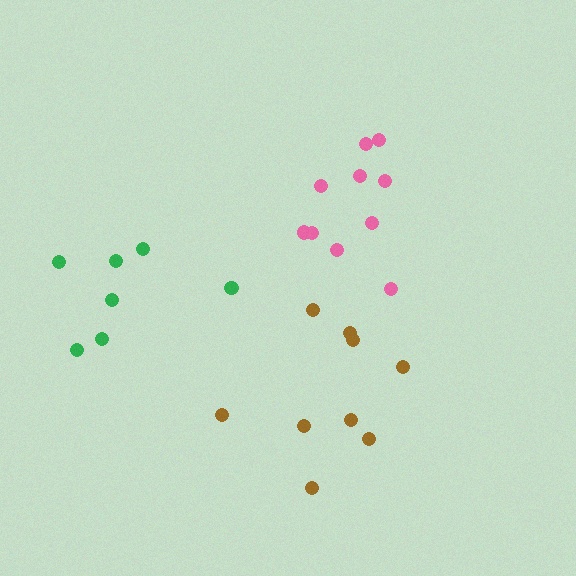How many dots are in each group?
Group 1: 9 dots, Group 2: 10 dots, Group 3: 7 dots (26 total).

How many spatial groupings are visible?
There are 3 spatial groupings.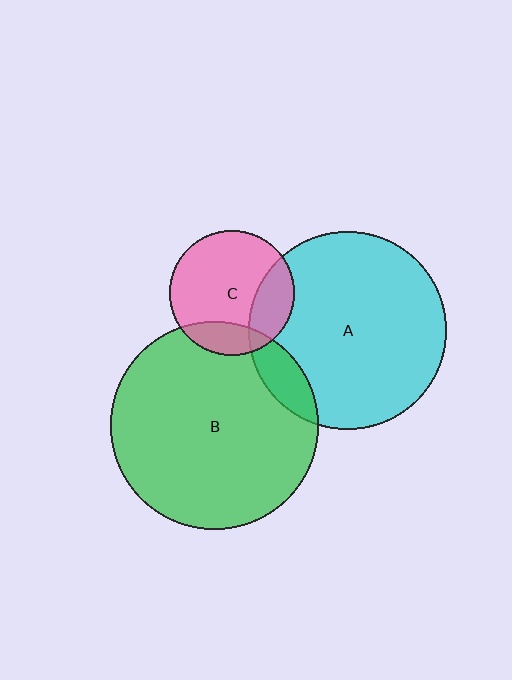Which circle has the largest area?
Circle B (green).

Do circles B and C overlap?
Yes.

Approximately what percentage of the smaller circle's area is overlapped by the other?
Approximately 15%.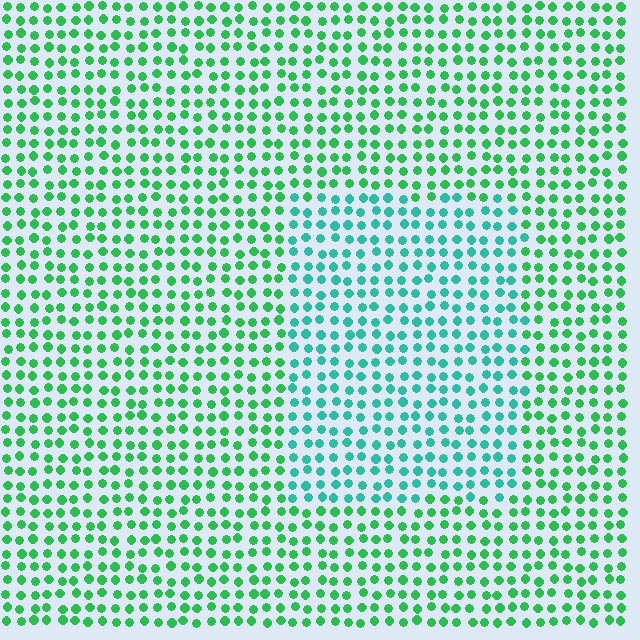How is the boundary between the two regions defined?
The boundary is defined purely by a slight shift in hue (about 35 degrees). Spacing, size, and orientation are identical on both sides.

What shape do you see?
I see a rectangle.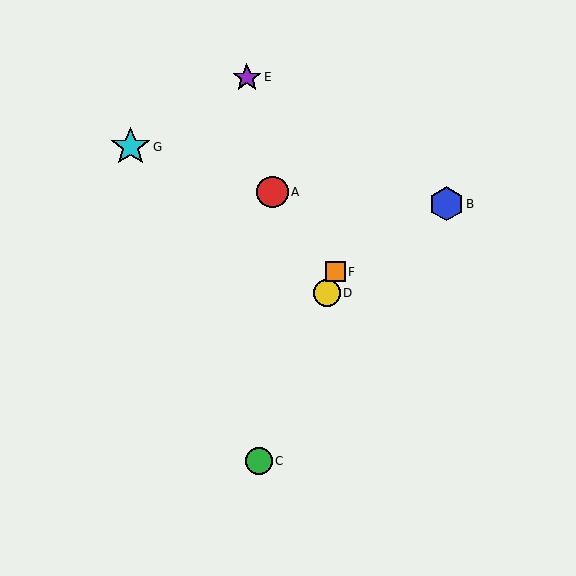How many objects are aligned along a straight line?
3 objects (C, D, F) are aligned along a straight line.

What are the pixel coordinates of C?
Object C is at (259, 461).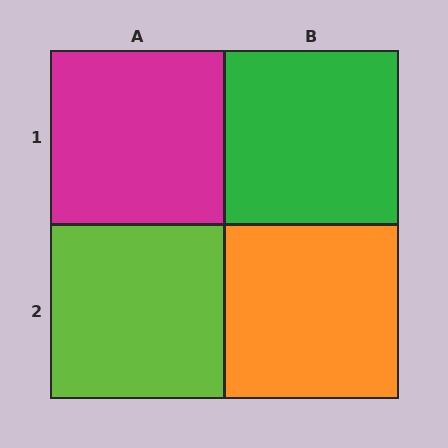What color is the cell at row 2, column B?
Orange.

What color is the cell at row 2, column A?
Lime.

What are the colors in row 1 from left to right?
Magenta, green.